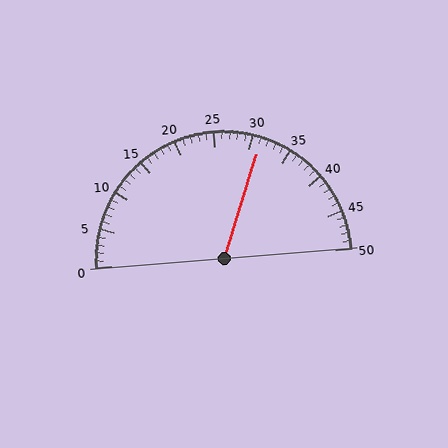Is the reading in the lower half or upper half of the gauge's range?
The reading is in the upper half of the range (0 to 50).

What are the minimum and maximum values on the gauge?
The gauge ranges from 0 to 50.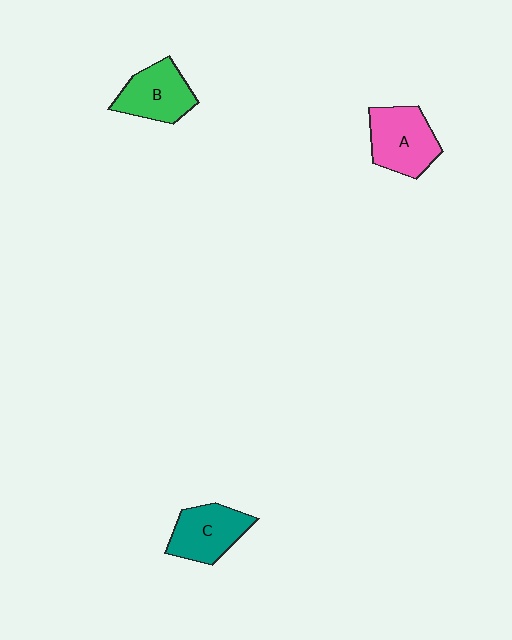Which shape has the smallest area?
Shape B (green).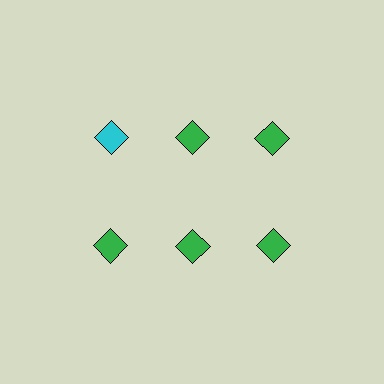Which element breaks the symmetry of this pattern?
The cyan diamond in the top row, leftmost column breaks the symmetry. All other shapes are green diamonds.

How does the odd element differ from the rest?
It has a different color: cyan instead of green.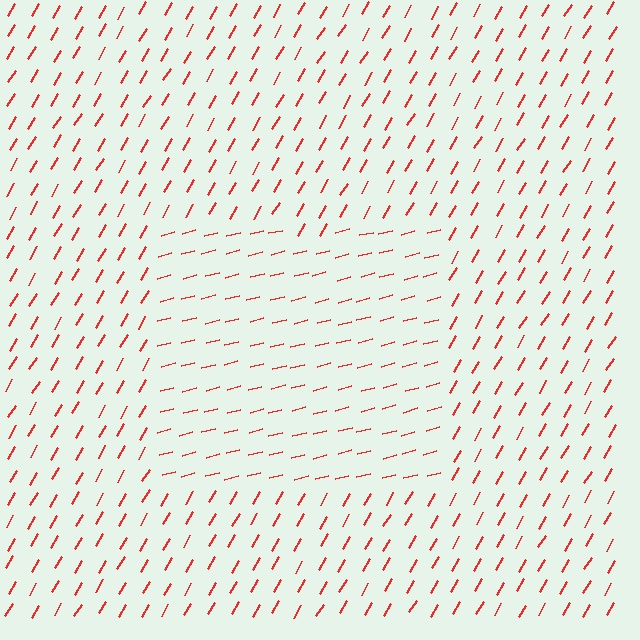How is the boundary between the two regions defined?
The boundary is defined purely by a change in line orientation (approximately 45 degrees difference). All lines are the same color and thickness.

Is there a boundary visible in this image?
Yes, there is a texture boundary formed by a change in line orientation.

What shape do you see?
I see a rectangle.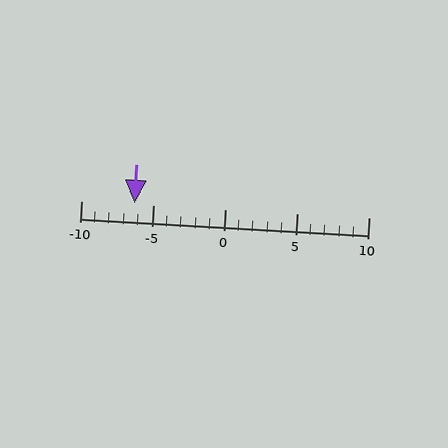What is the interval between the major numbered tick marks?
The major tick marks are spaced 5 units apart.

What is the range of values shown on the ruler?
The ruler shows values from -10 to 10.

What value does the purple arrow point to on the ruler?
The purple arrow points to approximately -6.